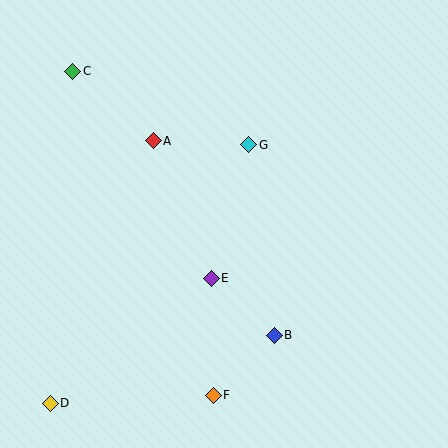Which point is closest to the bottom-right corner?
Point B is closest to the bottom-right corner.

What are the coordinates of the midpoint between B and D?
The midpoint between B and D is at (162, 369).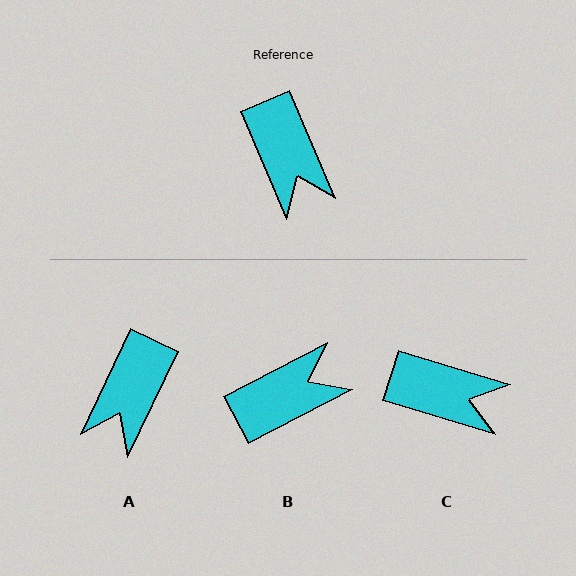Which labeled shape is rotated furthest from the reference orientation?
B, about 94 degrees away.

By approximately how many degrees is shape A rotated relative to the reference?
Approximately 49 degrees clockwise.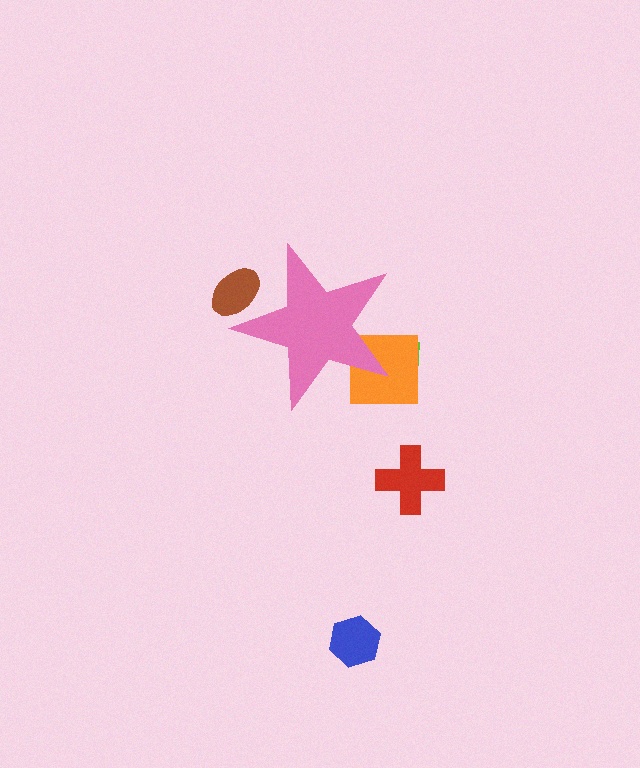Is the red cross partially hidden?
No, the red cross is fully visible.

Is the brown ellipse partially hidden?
Yes, the brown ellipse is partially hidden behind the pink star.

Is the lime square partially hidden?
Yes, the lime square is partially hidden behind the pink star.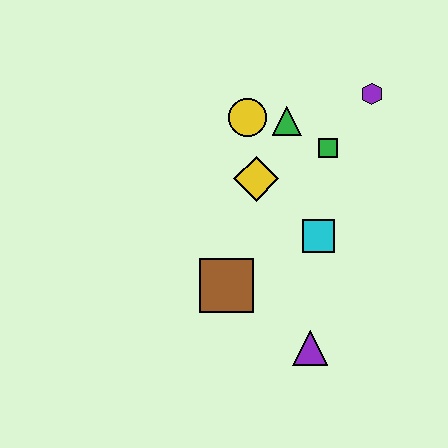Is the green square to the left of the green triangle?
No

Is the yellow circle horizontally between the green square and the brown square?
Yes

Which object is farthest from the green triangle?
The purple triangle is farthest from the green triangle.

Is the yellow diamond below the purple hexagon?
Yes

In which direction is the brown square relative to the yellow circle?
The brown square is below the yellow circle.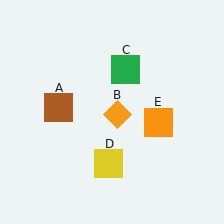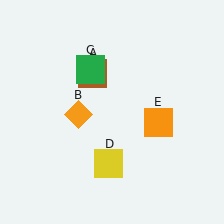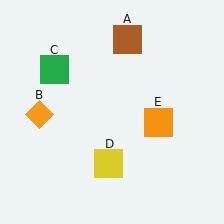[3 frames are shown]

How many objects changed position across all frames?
3 objects changed position: brown square (object A), orange diamond (object B), green square (object C).